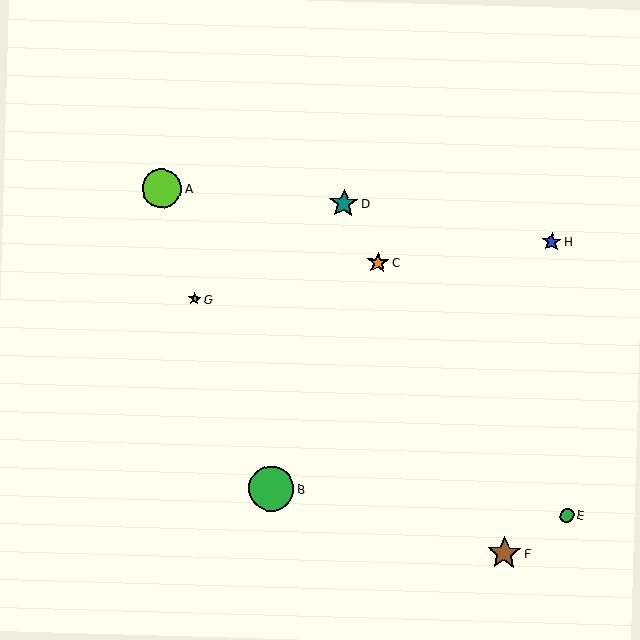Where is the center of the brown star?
The center of the brown star is at (504, 553).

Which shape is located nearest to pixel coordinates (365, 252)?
The orange star (labeled C) at (378, 263) is nearest to that location.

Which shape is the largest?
The green circle (labeled B) is the largest.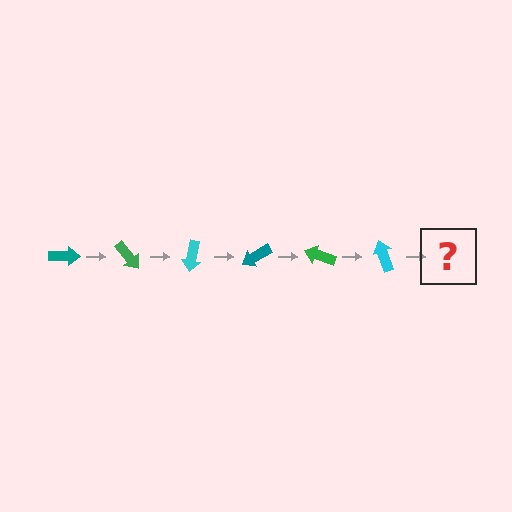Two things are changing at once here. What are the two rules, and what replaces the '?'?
The two rules are that it rotates 50 degrees each step and the color cycles through teal, green, and cyan. The '?' should be a teal arrow, rotated 300 degrees from the start.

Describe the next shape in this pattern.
It should be a teal arrow, rotated 300 degrees from the start.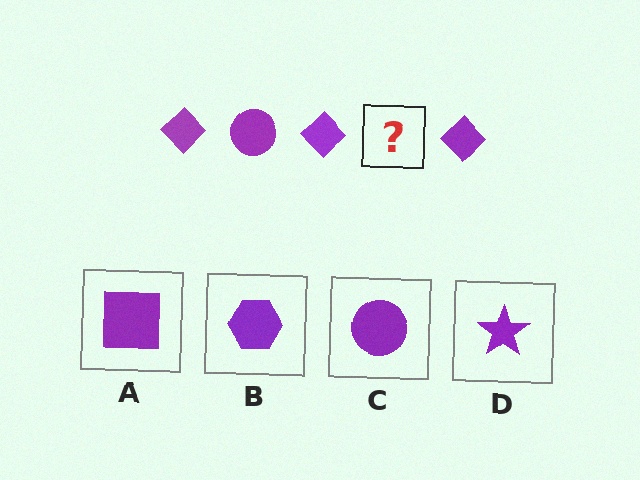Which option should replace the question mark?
Option C.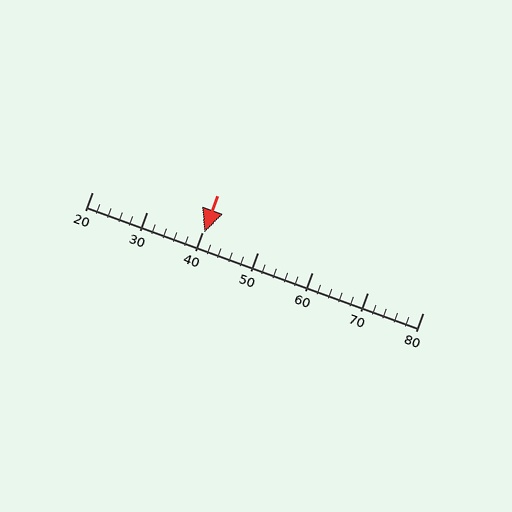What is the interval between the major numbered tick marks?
The major tick marks are spaced 10 units apart.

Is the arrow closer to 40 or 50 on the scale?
The arrow is closer to 40.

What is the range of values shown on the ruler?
The ruler shows values from 20 to 80.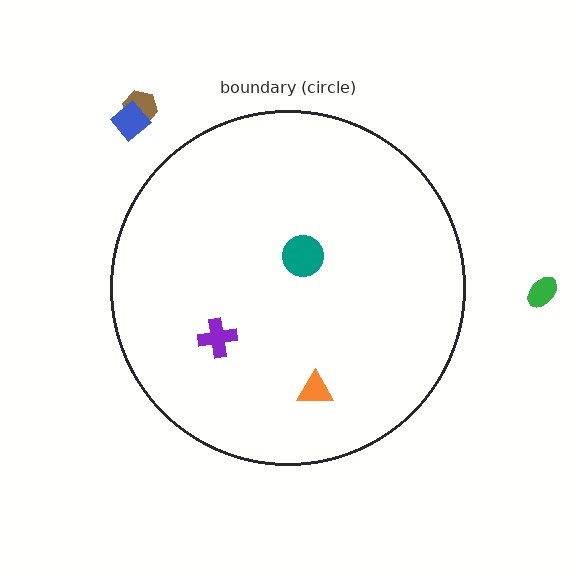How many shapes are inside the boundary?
3 inside, 3 outside.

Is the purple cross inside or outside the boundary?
Inside.